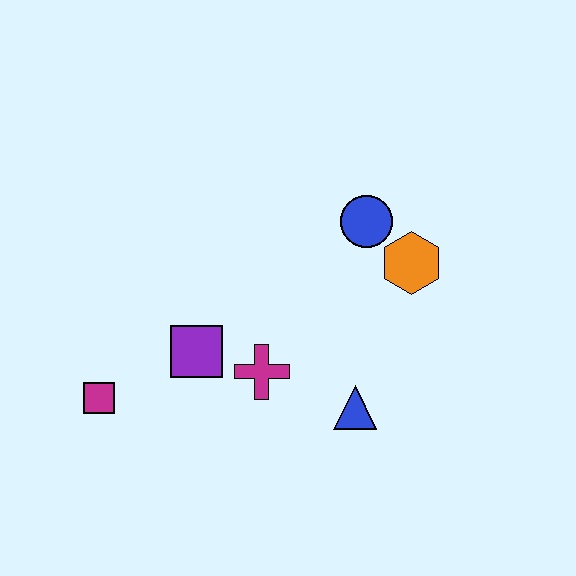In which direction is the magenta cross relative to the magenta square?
The magenta cross is to the right of the magenta square.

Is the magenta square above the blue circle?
No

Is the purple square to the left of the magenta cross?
Yes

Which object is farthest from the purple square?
The orange hexagon is farthest from the purple square.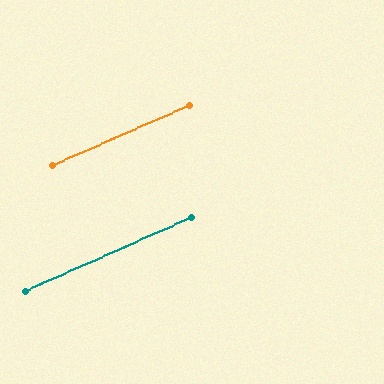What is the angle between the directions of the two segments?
Approximately 0 degrees.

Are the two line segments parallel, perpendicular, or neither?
Parallel — their directions differ by only 0.1°.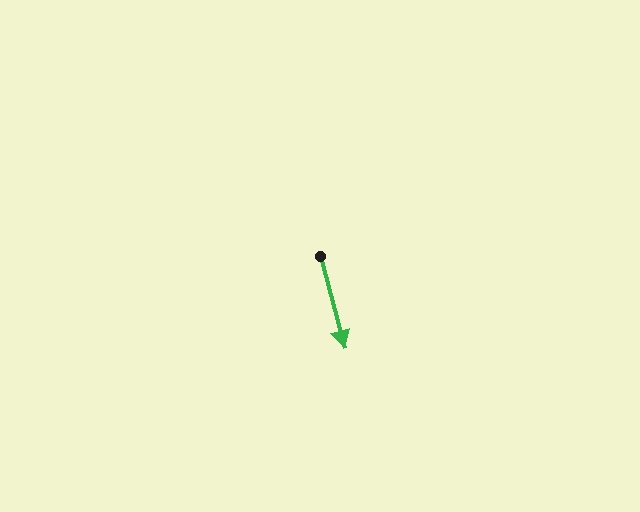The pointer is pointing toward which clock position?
Roughly 6 o'clock.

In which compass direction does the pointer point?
South.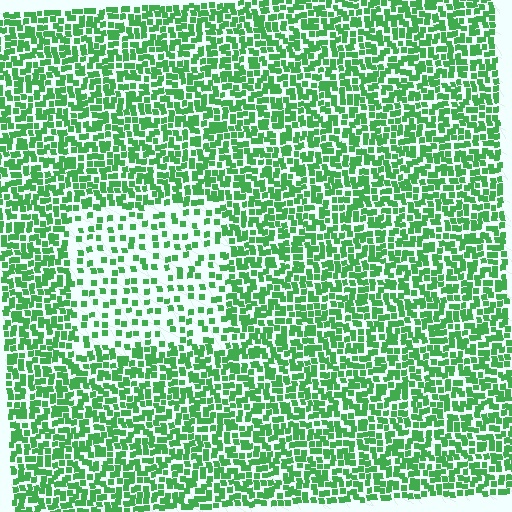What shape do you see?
I see a rectangle.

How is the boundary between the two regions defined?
The boundary is defined by a change in element density (approximately 2.4x ratio). All elements are the same color, size, and shape.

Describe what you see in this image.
The image contains small green elements arranged at two different densities. A rectangle-shaped region is visible where the elements are less densely packed than the surrounding area.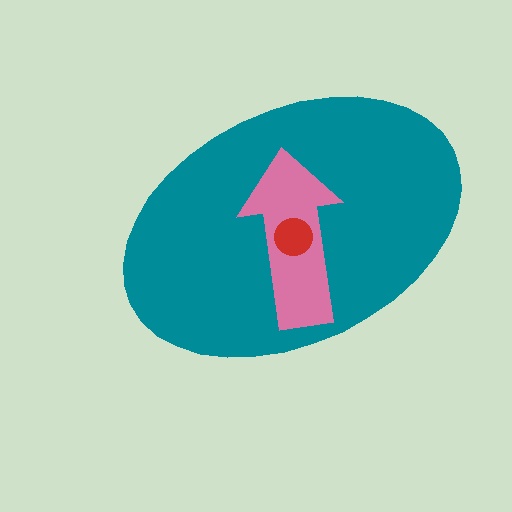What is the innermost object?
The red circle.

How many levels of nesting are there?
3.